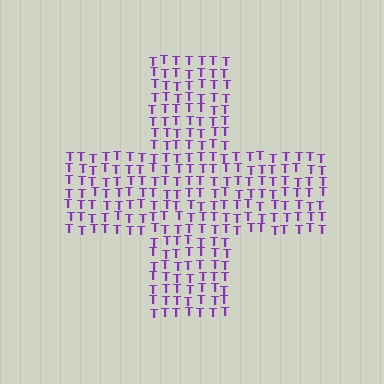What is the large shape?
The large shape is a cross.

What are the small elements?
The small elements are letter T's.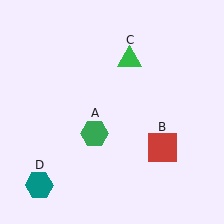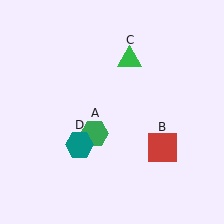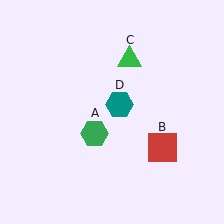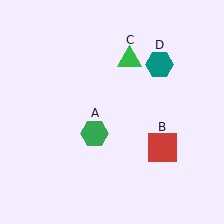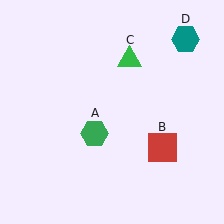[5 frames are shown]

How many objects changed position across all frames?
1 object changed position: teal hexagon (object D).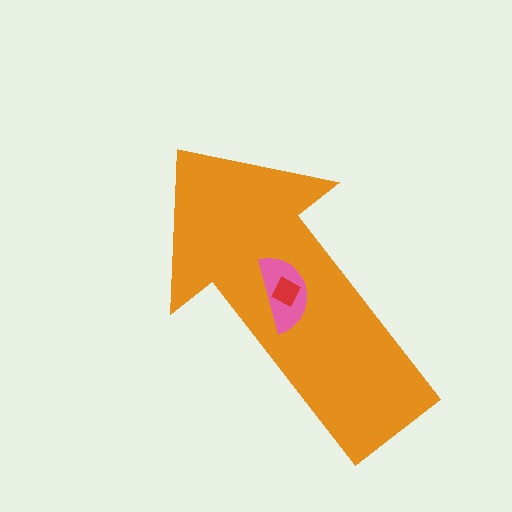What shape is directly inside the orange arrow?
The pink semicircle.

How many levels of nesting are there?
3.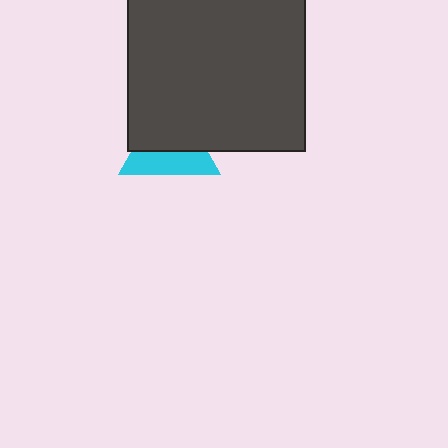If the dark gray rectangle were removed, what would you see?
You would see the complete cyan triangle.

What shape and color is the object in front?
The object in front is a dark gray rectangle.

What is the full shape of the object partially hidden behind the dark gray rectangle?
The partially hidden object is a cyan triangle.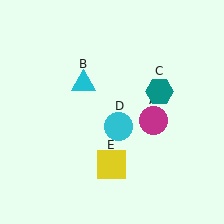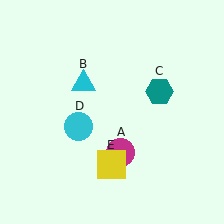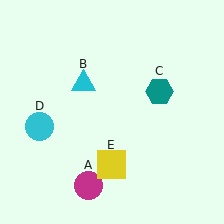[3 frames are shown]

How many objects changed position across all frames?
2 objects changed position: magenta circle (object A), cyan circle (object D).